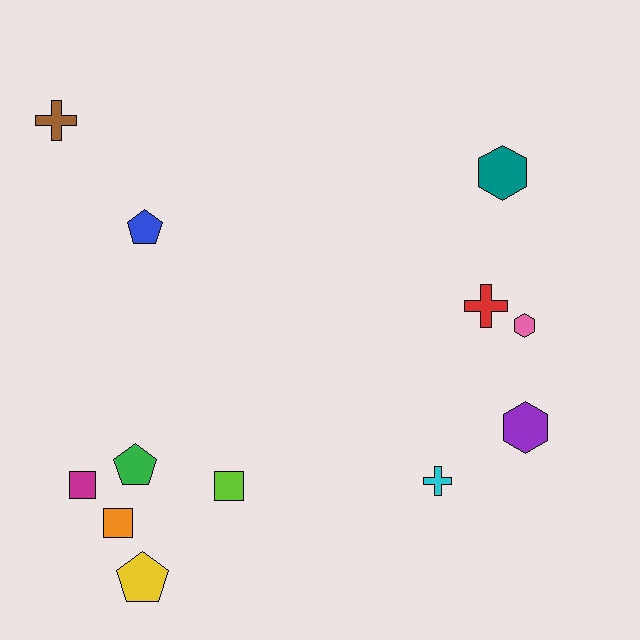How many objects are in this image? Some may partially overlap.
There are 12 objects.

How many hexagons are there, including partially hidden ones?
There are 3 hexagons.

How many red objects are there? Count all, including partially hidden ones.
There is 1 red object.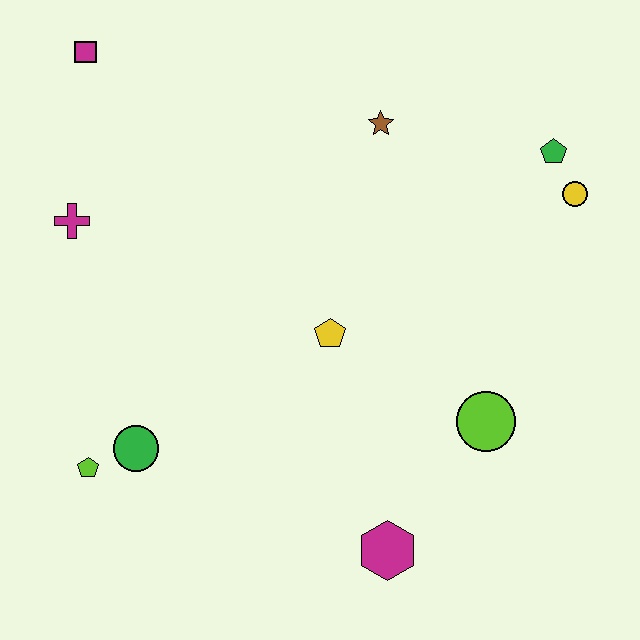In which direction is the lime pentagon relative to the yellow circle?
The lime pentagon is to the left of the yellow circle.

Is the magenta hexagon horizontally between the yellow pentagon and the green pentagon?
Yes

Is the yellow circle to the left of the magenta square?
No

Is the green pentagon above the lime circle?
Yes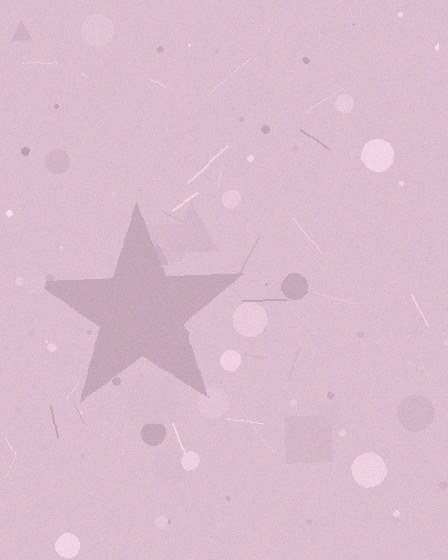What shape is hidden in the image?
A star is hidden in the image.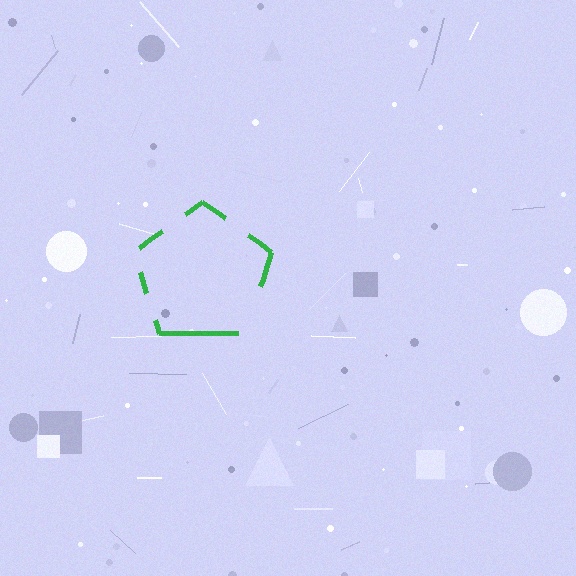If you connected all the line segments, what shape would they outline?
They would outline a pentagon.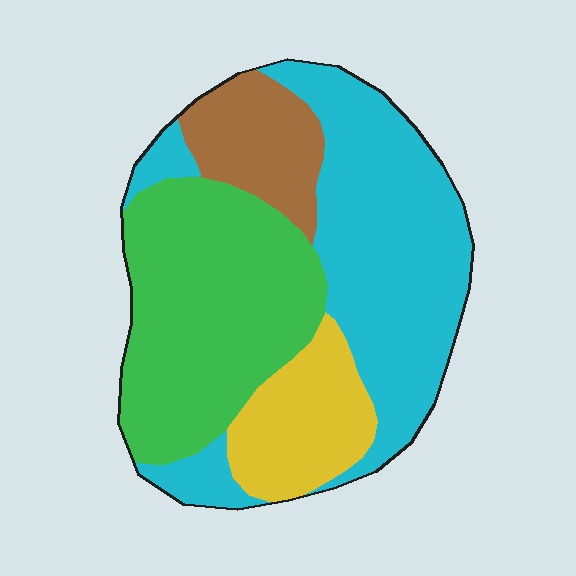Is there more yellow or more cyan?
Cyan.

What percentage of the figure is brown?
Brown covers about 10% of the figure.